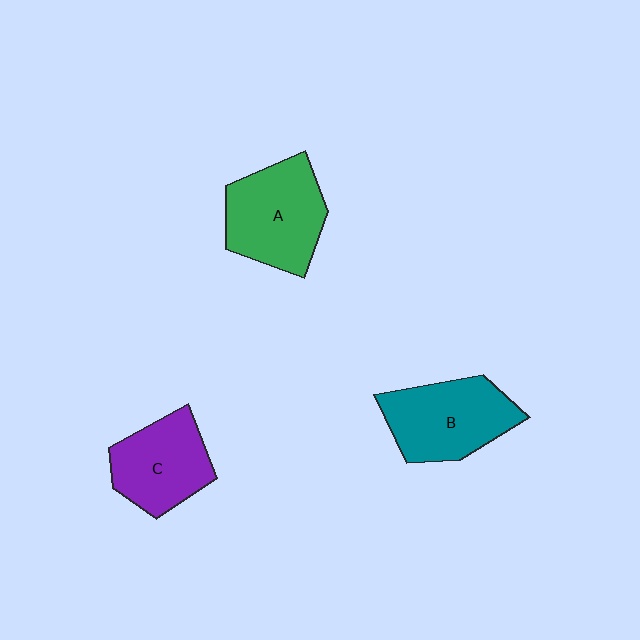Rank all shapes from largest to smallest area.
From largest to smallest: A (green), B (teal), C (purple).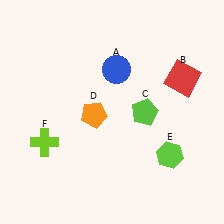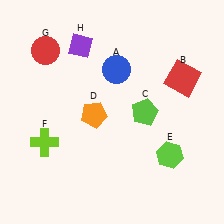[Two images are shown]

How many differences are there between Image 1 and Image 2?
There are 2 differences between the two images.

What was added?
A red circle (G), a purple diamond (H) were added in Image 2.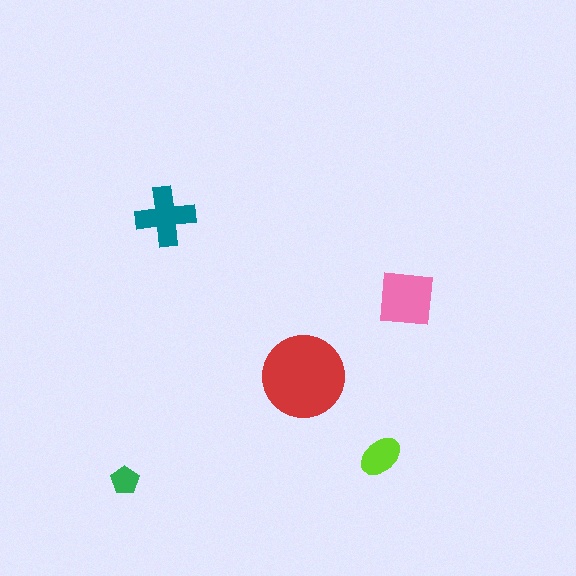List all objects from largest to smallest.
The red circle, the pink square, the teal cross, the lime ellipse, the green pentagon.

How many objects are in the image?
There are 5 objects in the image.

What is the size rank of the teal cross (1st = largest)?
3rd.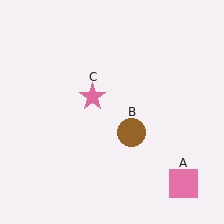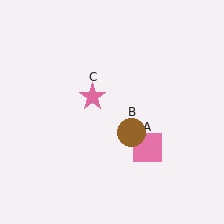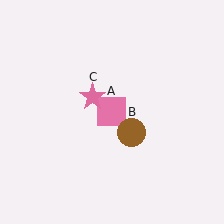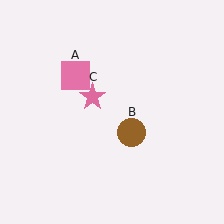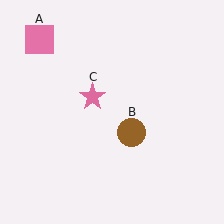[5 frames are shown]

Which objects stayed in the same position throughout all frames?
Brown circle (object B) and pink star (object C) remained stationary.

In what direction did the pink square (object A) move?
The pink square (object A) moved up and to the left.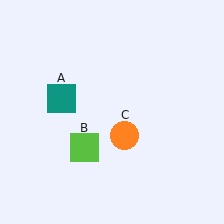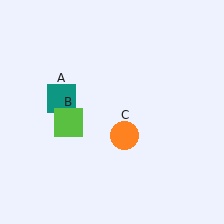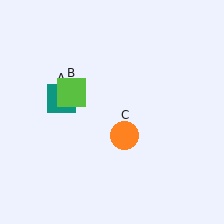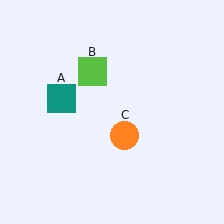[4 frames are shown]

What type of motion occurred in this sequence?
The lime square (object B) rotated clockwise around the center of the scene.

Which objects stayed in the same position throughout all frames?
Teal square (object A) and orange circle (object C) remained stationary.